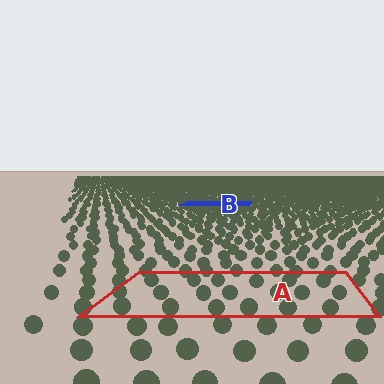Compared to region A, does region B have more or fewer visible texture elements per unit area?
Region B has more texture elements per unit area — they are packed more densely because it is farther away.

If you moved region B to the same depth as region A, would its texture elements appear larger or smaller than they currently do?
They would appear larger. At a closer depth, the same texture elements are projected at a bigger on-screen size.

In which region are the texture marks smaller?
The texture marks are smaller in region B, because it is farther away.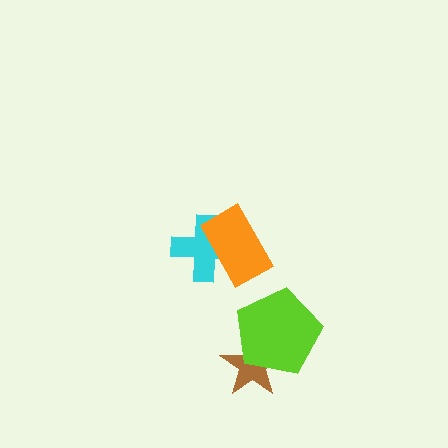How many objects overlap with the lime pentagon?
1 object overlaps with the lime pentagon.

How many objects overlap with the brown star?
1 object overlaps with the brown star.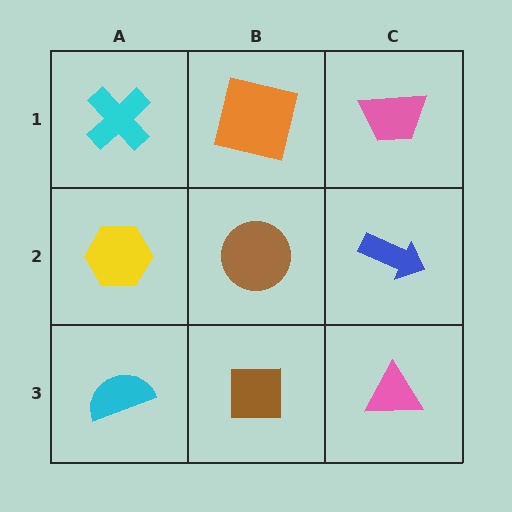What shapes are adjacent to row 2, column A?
A cyan cross (row 1, column A), a cyan semicircle (row 3, column A), a brown circle (row 2, column B).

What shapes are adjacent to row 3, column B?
A brown circle (row 2, column B), a cyan semicircle (row 3, column A), a pink triangle (row 3, column C).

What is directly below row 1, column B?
A brown circle.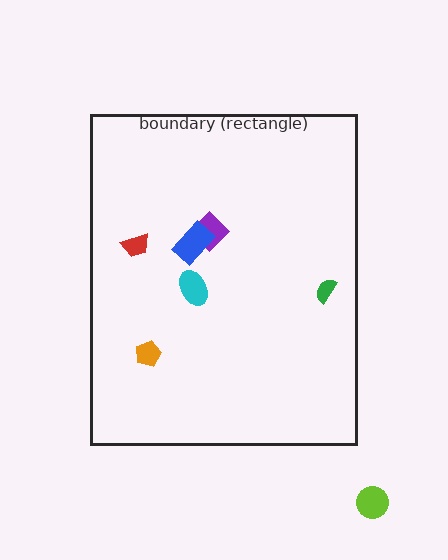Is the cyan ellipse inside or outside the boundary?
Inside.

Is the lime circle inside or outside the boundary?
Outside.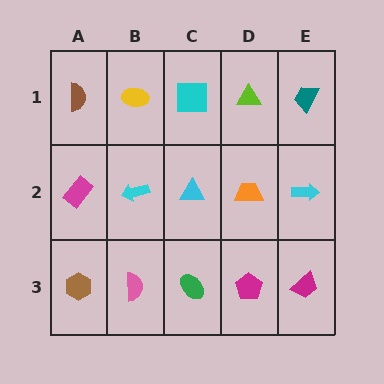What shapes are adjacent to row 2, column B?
A yellow ellipse (row 1, column B), a pink semicircle (row 3, column B), a magenta rectangle (row 2, column A), a cyan triangle (row 2, column C).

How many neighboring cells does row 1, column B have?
3.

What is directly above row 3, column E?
A cyan arrow.